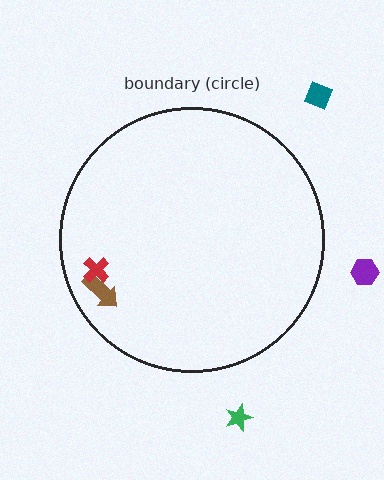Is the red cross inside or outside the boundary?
Inside.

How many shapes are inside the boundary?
2 inside, 3 outside.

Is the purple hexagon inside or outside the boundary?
Outside.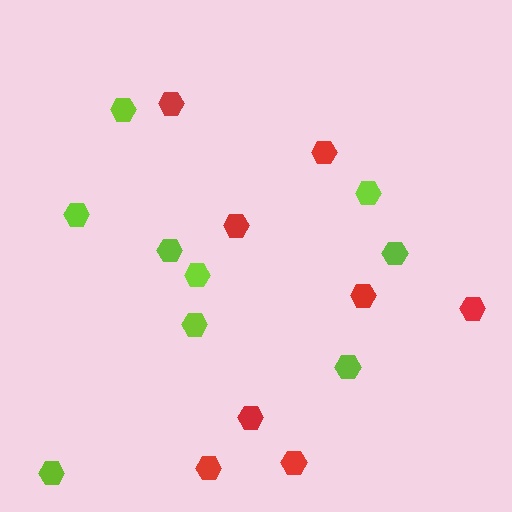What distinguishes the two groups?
There are 2 groups: one group of red hexagons (8) and one group of lime hexagons (9).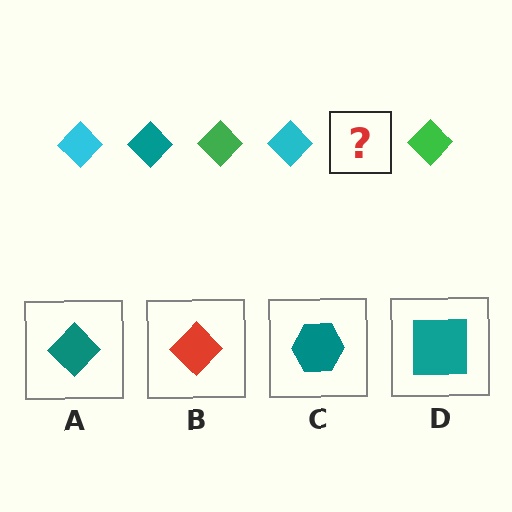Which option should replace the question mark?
Option A.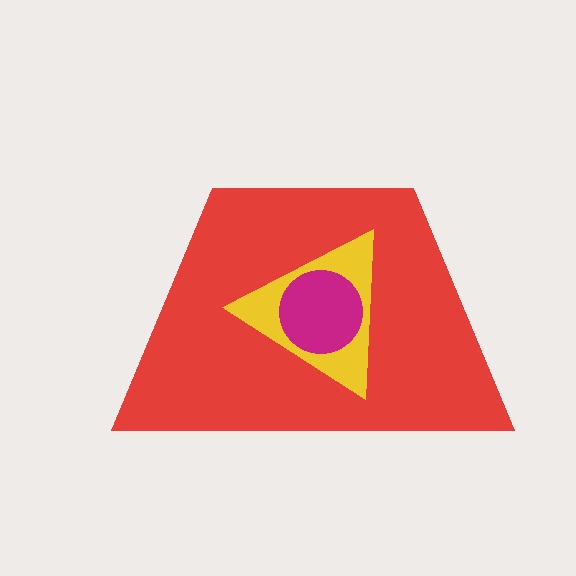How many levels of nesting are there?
3.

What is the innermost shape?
The magenta circle.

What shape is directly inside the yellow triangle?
The magenta circle.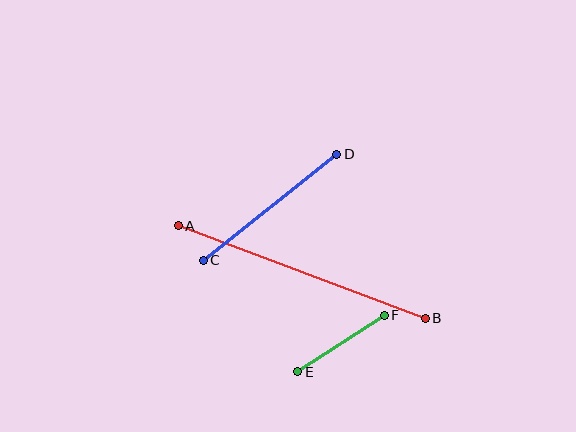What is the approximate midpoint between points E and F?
The midpoint is at approximately (341, 344) pixels.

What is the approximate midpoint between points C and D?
The midpoint is at approximately (270, 207) pixels.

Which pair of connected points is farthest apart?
Points A and B are farthest apart.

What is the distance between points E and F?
The distance is approximately 103 pixels.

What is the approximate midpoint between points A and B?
The midpoint is at approximately (302, 272) pixels.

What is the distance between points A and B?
The distance is approximately 264 pixels.